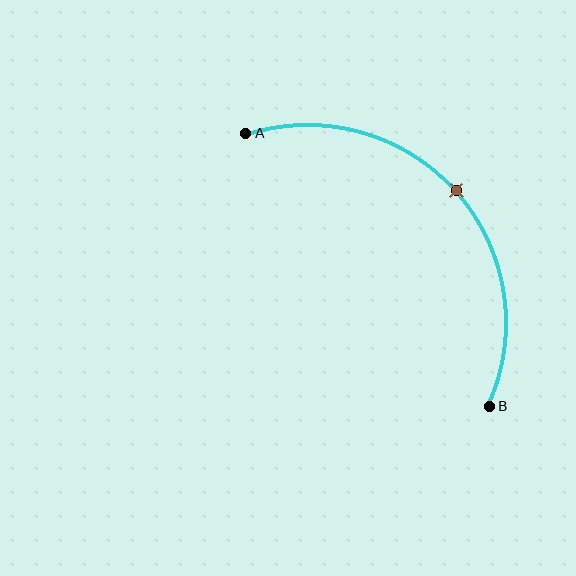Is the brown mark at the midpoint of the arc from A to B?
Yes. The brown mark lies on the arc at equal arc-length from both A and B — it is the arc midpoint.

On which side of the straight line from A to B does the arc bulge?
The arc bulges above and to the right of the straight line connecting A and B.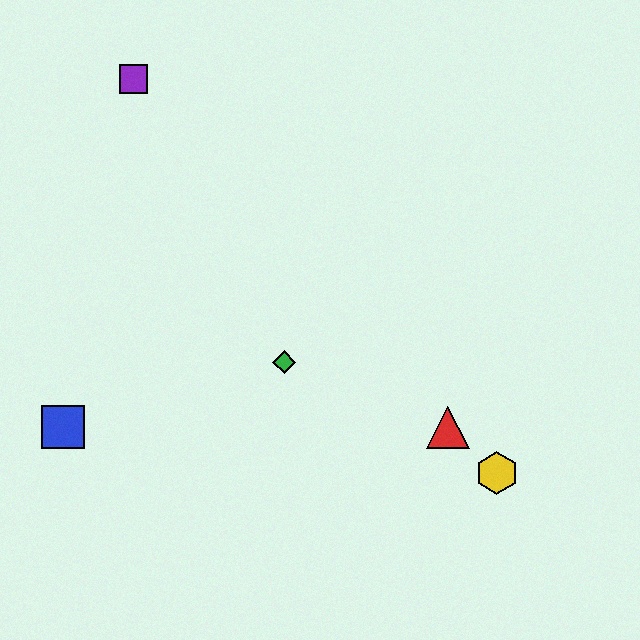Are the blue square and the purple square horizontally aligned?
No, the blue square is at y≈427 and the purple square is at y≈79.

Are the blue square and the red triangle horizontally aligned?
Yes, both are at y≈427.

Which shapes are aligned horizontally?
The red triangle, the blue square are aligned horizontally.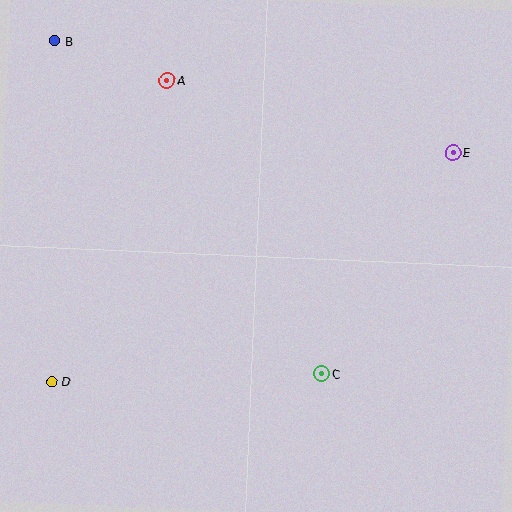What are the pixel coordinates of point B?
Point B is at (55, 41).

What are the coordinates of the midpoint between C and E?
The midpoint between C and E is at (387, 263).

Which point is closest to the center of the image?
Point C at (322, 374) is closest to the center.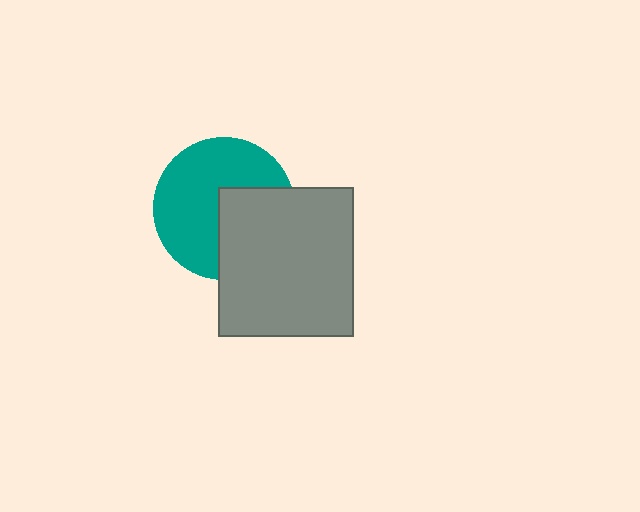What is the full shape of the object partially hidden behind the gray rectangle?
The partially hidden object is a teal circle.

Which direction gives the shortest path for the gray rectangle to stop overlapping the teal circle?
Moving right gives the shortest separation.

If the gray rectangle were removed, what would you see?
You would see the complete teal circle.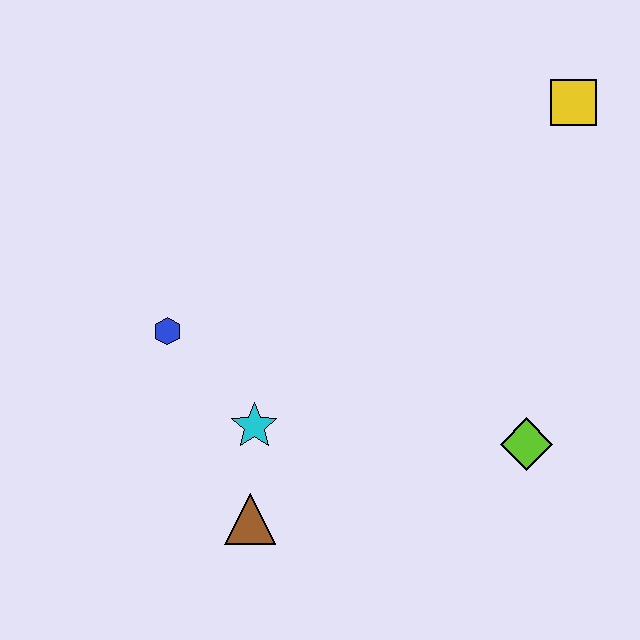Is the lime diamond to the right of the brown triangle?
Yes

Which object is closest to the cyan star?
The brown triangle is closest to the cyan star.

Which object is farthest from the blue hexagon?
The yellow square is farthest from the blue hexagon.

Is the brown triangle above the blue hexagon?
No